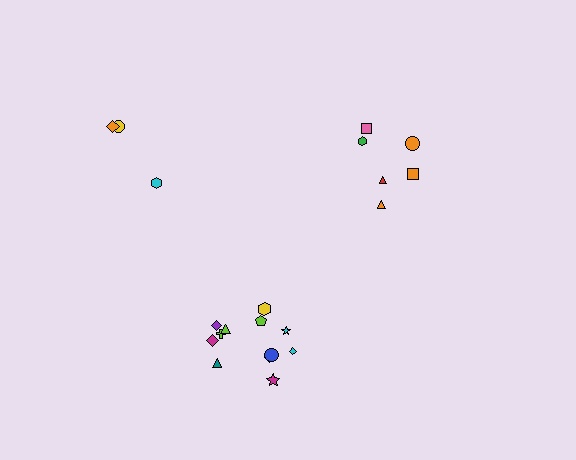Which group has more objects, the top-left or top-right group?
The top-right group.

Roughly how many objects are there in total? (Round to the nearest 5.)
Roughly 20 objects in total.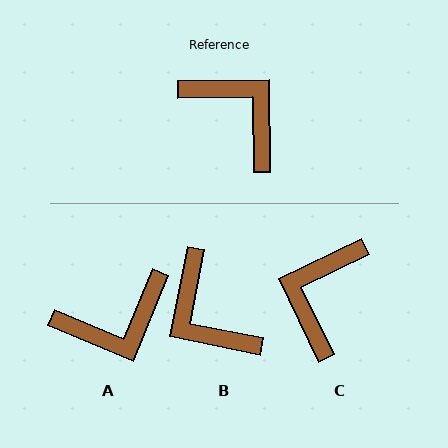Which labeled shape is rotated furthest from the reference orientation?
B, about 168 degrees away.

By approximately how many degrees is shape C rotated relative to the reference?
Approximately 115 degrees counter-clockwise.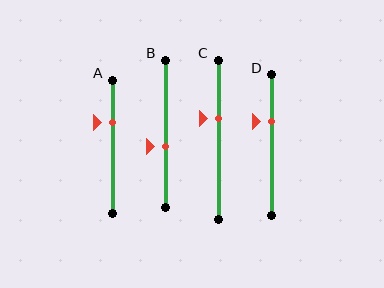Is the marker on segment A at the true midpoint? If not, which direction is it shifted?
No, the marker on segment A is shifted upward by about 18% of the segment length.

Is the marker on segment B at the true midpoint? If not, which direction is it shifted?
No, the marker on segment B is shifted downward by about 8% of the segment length.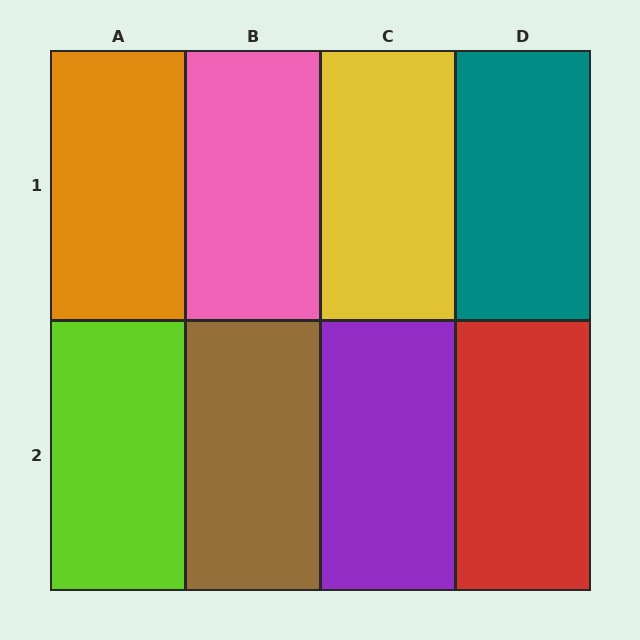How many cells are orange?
1 cell is orange.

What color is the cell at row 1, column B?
Pink.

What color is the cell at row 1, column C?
Yellow.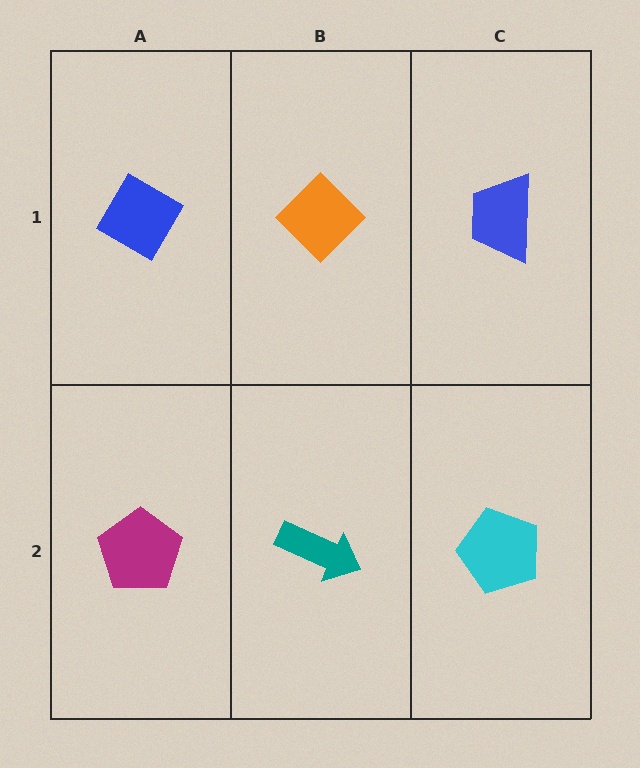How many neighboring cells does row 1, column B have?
3.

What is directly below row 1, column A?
A magenta pentagon.